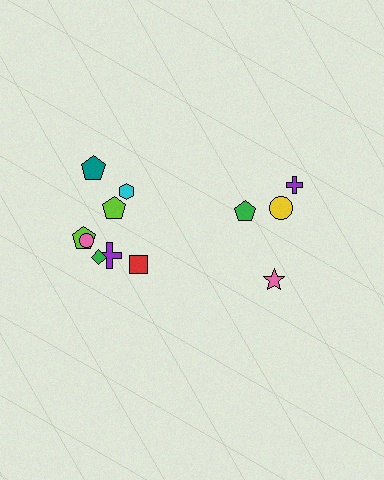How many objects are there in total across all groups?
There are 12 objects.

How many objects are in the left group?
There are 8 objects.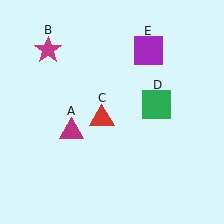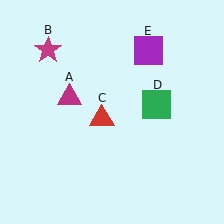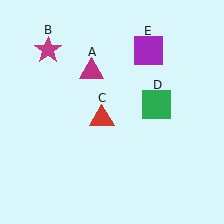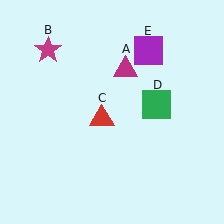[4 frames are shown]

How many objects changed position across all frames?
1 object changed position: magenta triangle (object A).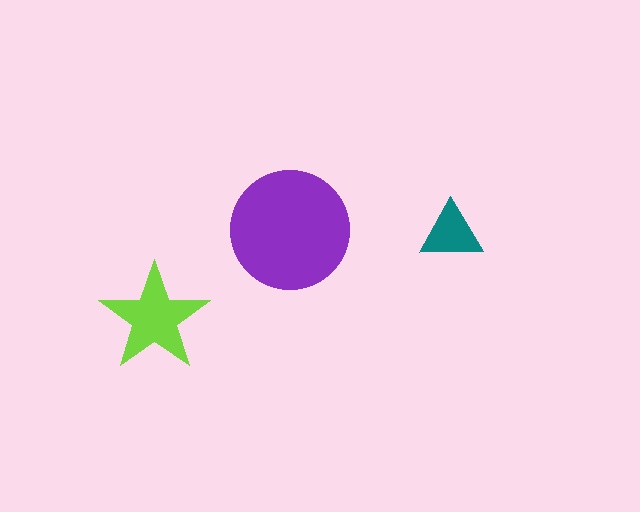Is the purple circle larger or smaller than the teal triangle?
Larger.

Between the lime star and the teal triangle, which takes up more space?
The lime star.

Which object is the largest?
The purple circle.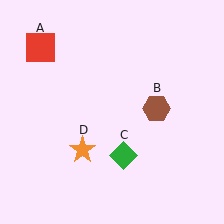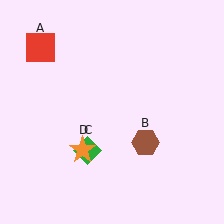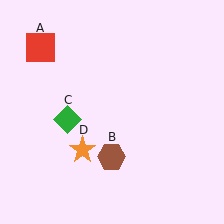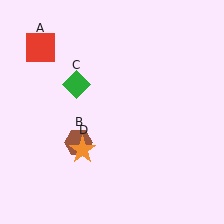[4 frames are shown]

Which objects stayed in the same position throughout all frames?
Red square (object A) and orange star (object D) remained stationary.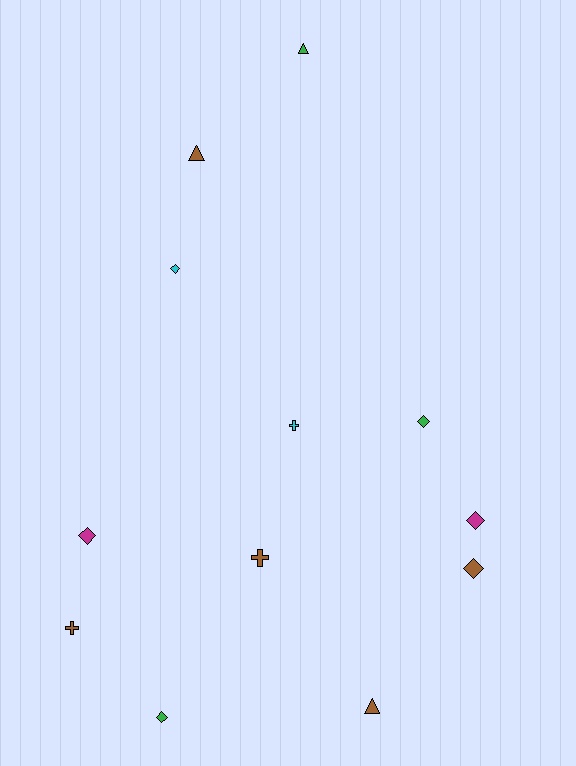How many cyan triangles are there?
There are no cyan triangles.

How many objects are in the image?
There are 12 objects.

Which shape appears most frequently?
Diamond, with 6 objects.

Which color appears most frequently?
Brown, with 5 objects.